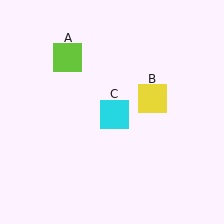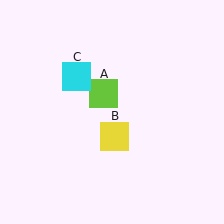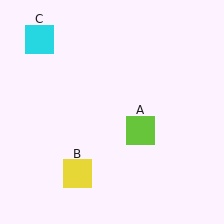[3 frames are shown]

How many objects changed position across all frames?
3 objects changed position: lime square (object A), yellow square (object B), cyan square (object C).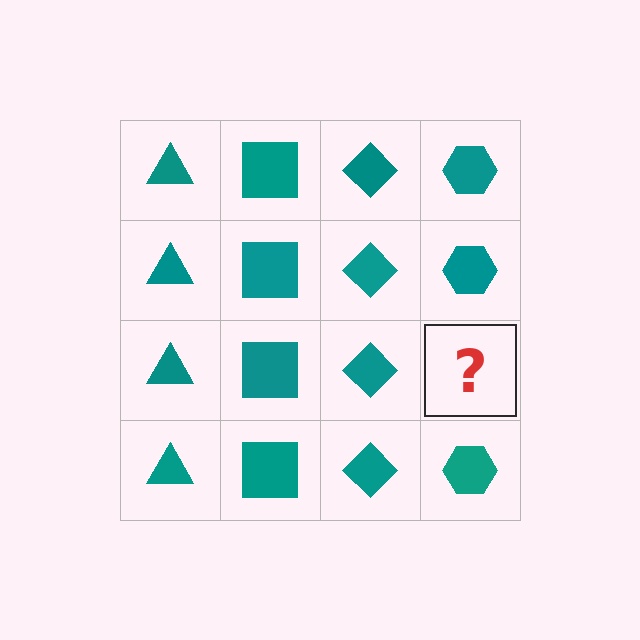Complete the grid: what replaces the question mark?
The question mark should be replaced with a teal hexagon.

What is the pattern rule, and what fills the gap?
The rule is that each column has a consistent shape. The gap should be filled with a teal hexagon.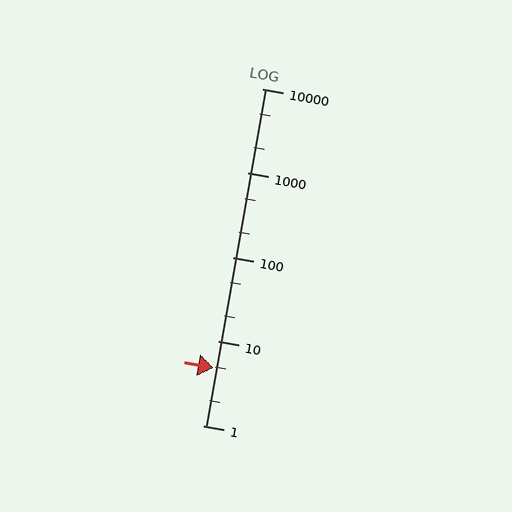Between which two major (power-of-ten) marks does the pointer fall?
The pointer is between 1 and 10.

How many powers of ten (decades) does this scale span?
The scale spans 4 decades, from 1 to 10000.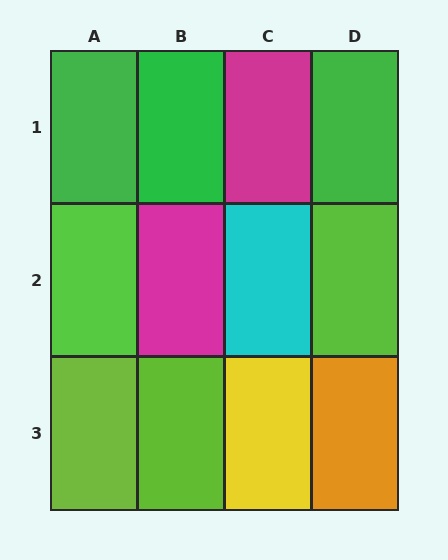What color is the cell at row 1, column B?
Green.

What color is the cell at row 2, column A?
Lime.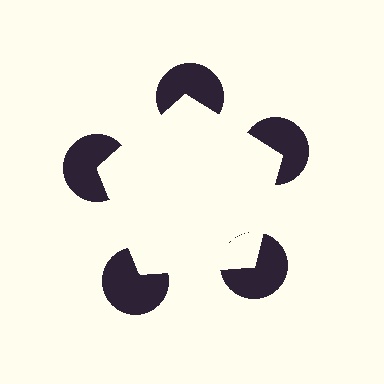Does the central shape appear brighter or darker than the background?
It typically appears slightly brighter than the background, even though no actual brightness change is drawn.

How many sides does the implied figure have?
5 sides.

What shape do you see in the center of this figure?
An illusory pentagon — its edges are inferred from the aligned wedge cuts in the pac-man discs, not physically drawn.